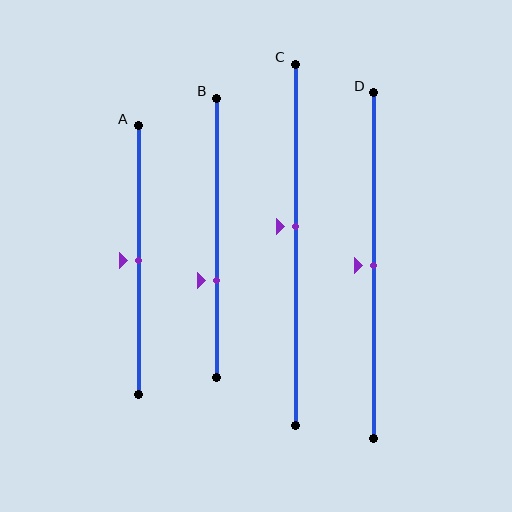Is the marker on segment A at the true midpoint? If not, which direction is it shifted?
Yes, the marker on segment A is at the true midpoint.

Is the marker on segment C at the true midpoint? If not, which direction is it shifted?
No, the marker on segment C is shifted upward by about 5% of the segment length.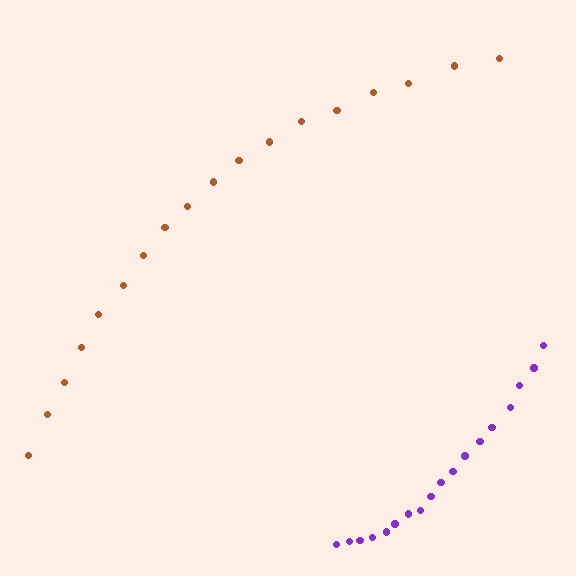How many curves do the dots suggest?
There are 2 distinct paths.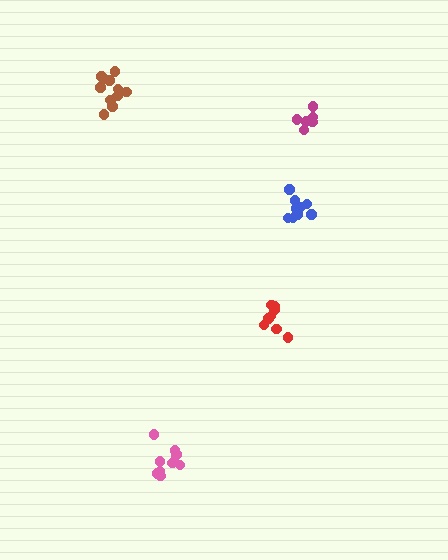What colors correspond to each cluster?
The clusters are colored: red, blue, pink, brown, magenta.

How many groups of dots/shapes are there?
There are 5 groups.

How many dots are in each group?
Group 1: 8 dots, Group 2: 9 dots, Group 3: 11 dots, Group 4: 11 dots, Group 5: 6 dots (45 total).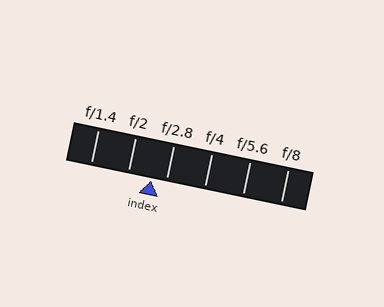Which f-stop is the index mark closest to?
The index mark is closest to f/2.8.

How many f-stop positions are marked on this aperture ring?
There are 6 f-stop positions marked.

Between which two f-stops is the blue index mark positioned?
The index mark is between f/2 and f/2.8.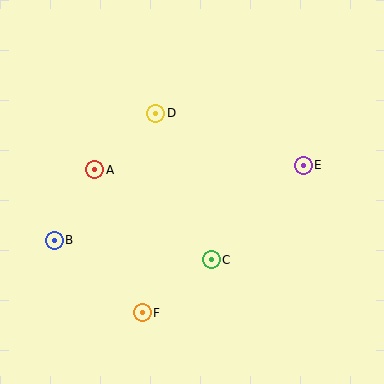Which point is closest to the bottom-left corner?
Point B is closest to the bottom-left corner.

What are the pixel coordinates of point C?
Point C is at (211, 260).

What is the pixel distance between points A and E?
The distance between A and E is 209 pixels.